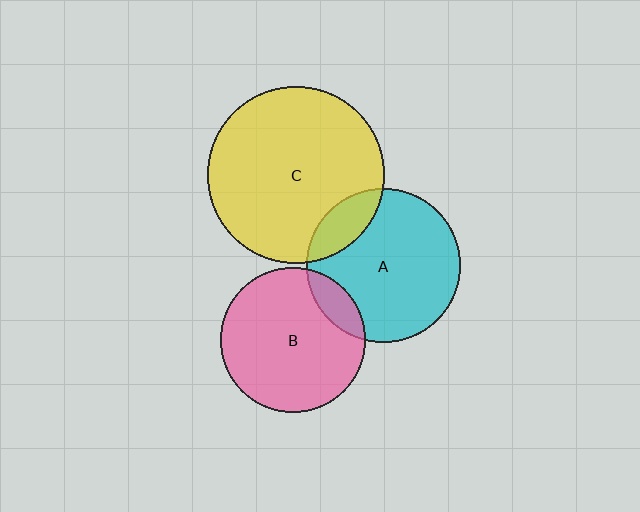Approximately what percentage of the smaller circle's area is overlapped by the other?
Approximately 15%.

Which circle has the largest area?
Circle C (yellow).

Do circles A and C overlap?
Yes.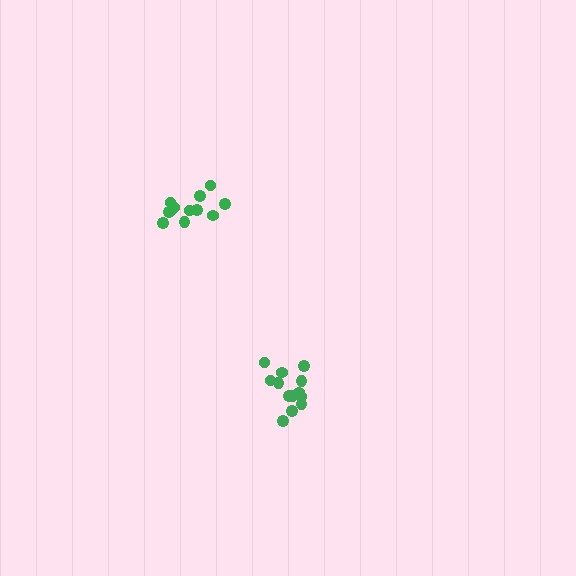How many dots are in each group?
Group 1: 13 dots, Group 2: 12 dots (25 total).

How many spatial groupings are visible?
There are 2 spatial groupings.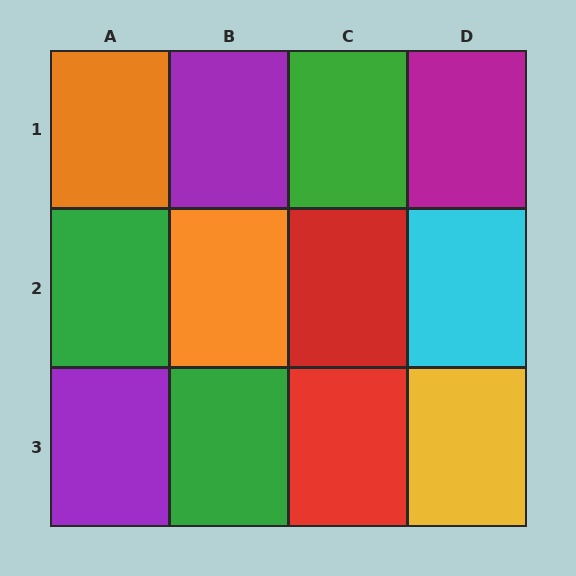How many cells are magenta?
1 cell is magenta.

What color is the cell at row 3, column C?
Red.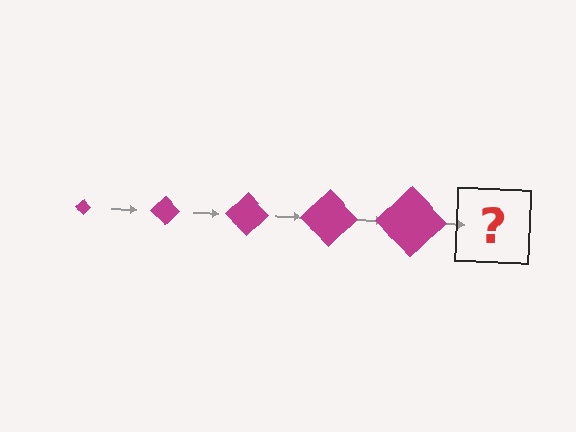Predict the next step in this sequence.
The next step is a magenta diamond, larger than the previous one.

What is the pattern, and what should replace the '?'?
The pattern is that the diamond gets progressively larger each step. The '?' should be a magenta diamond, larger than the previous one.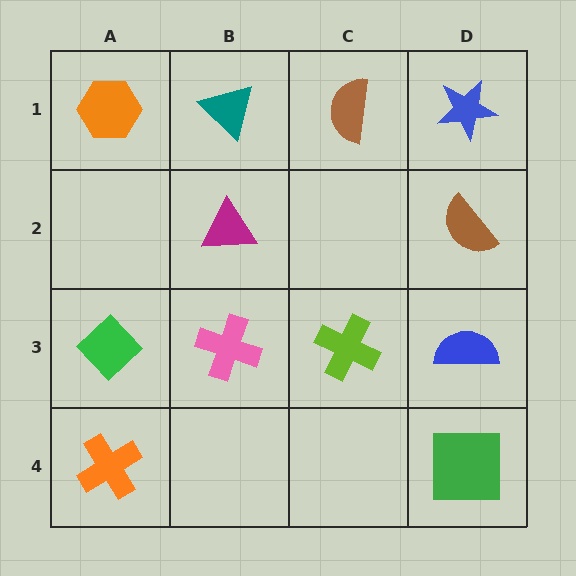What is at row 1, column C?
A brown semicircle.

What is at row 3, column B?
A pink cross.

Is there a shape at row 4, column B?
No, that cell is empty.